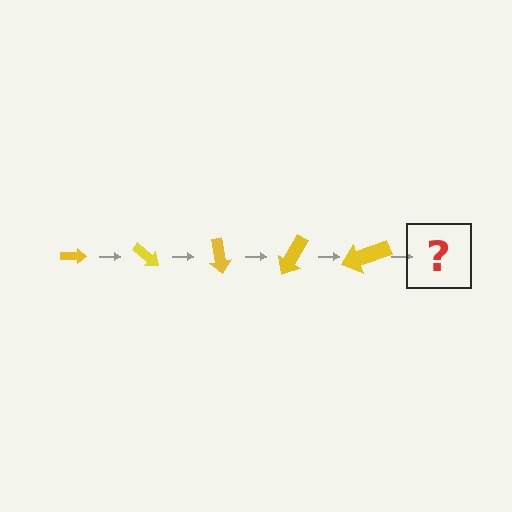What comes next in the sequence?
The next element should be an arrow, larger than the previous one and rotated 200 degrees from the start.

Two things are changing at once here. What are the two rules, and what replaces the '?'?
The two rules are that the arrow grows larger each step and it rotates 40 degrees each step. The '?' should be an arrow, larger than the previous one and rotated 200 degrees from the start.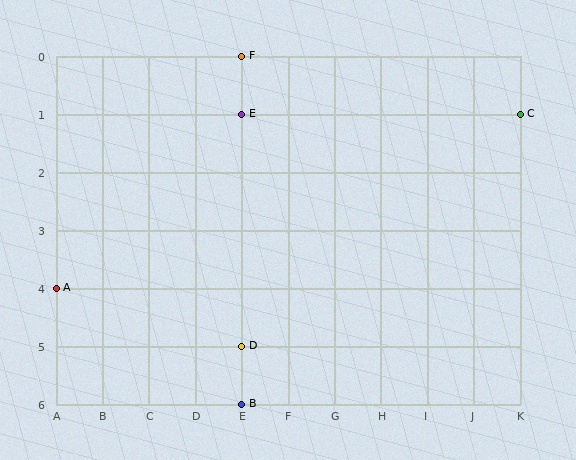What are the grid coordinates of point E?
Point E is at grid coordinates (E, 1).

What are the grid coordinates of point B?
Point B is at grid coordinates (E, 6).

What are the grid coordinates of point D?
Point D is at grid coordinates (E, 5).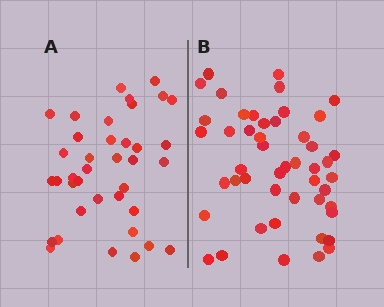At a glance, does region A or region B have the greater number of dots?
Region B (the right region) has more dots.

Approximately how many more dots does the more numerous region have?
Region B has roughly 10 or so more dots than region A.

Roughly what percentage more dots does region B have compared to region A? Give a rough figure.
About 25% more.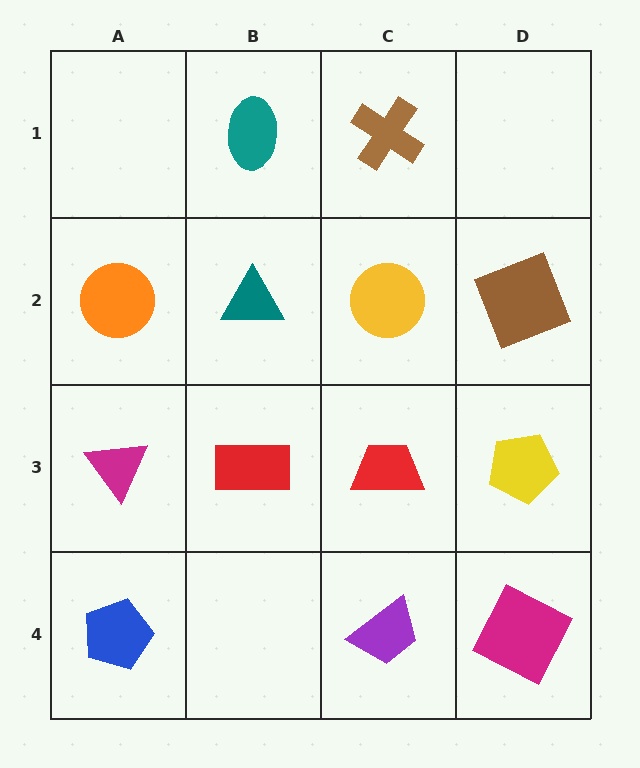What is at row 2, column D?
A brown square.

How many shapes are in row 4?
3 shapes.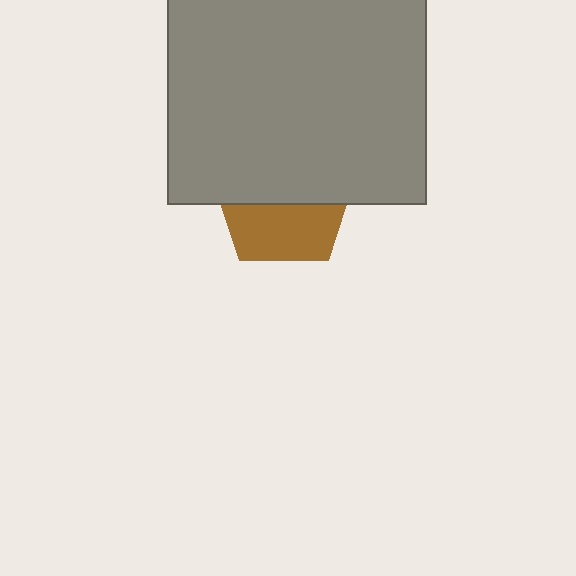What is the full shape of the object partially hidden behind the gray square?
The partially hidden object is a brown pentagon.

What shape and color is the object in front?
The object in front is a gray square.